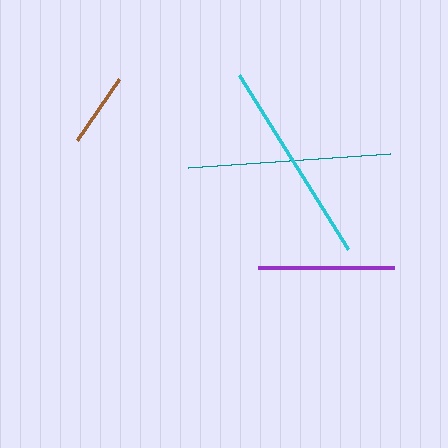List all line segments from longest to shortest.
From longest to shortest: cyan, teal, purple, brown.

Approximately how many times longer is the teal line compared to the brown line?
The teal line is approximately 2.7 times the length of the brown line.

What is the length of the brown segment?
The brown segment is approximately 74 pixels long.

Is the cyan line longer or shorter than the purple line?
The cyan line is longer than the purple line.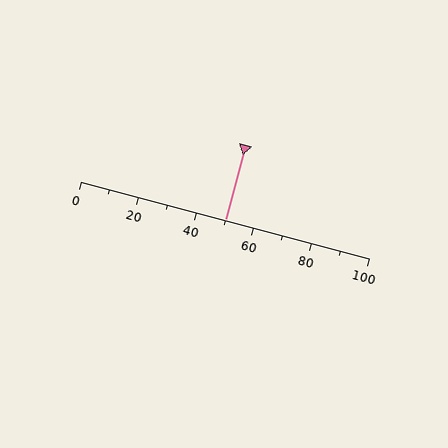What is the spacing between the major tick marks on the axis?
The major ticks are spaced 20 apart.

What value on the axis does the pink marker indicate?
The marker indicates approximately 50.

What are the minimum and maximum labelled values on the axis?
The axis runs from 0 to 100.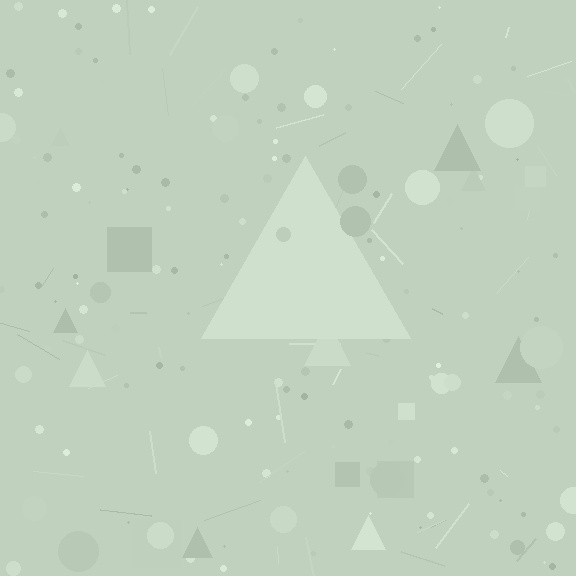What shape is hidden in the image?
A triangle is hidden in the image.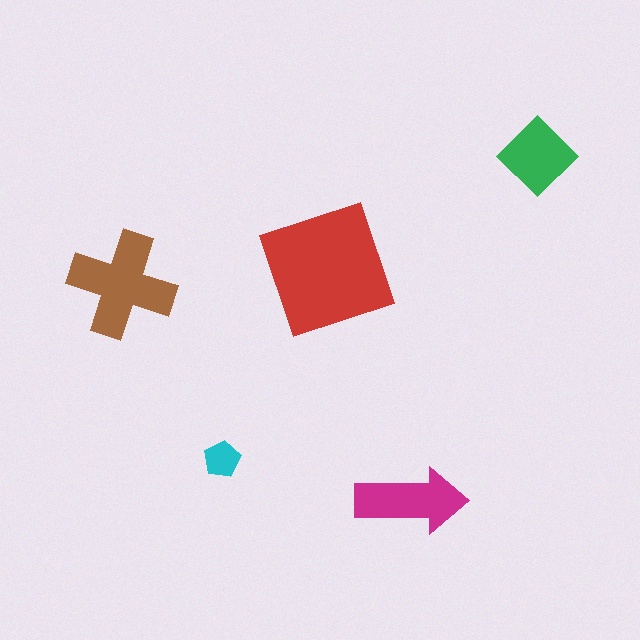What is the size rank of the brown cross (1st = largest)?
2nd.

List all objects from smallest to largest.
The cyan pentagon, the green diamond, the magenta arrow, the brown cross, the red square.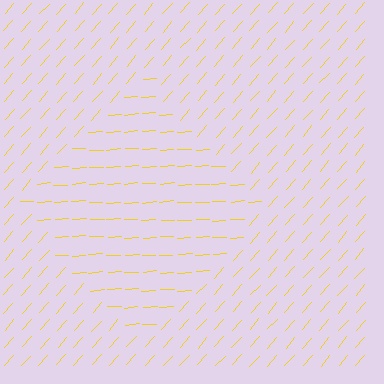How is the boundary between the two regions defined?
The boundary is defined purely by a change in line orientation (approximately 45 degrees difference). All lines are the same color and thickness.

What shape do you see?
I see a diamond.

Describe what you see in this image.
The image is filled with small yellow line segments. A diamond region in the image has lines oriented differently from the surrounding lines, creating a visible texture boundary.